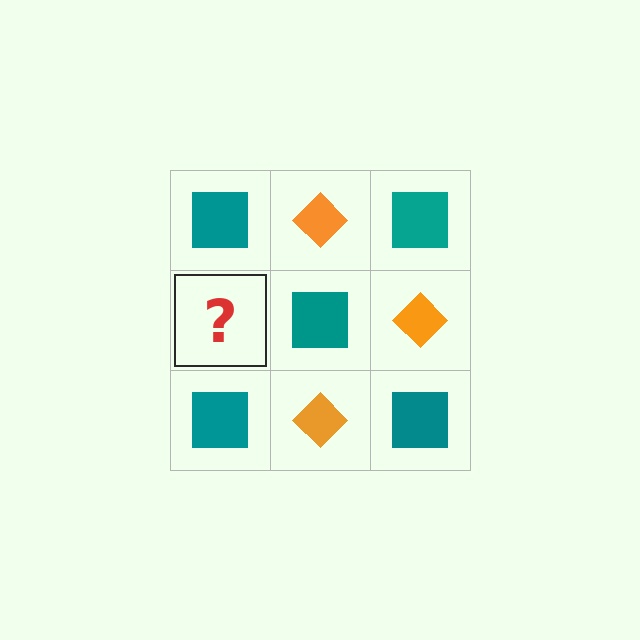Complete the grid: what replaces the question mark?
The question mark should be replaced with an orange diamond.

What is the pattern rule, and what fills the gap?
The rule is that it alternates teal square and orange diamond in a checkerboard pattern. The gap should be filled with an orange diamond.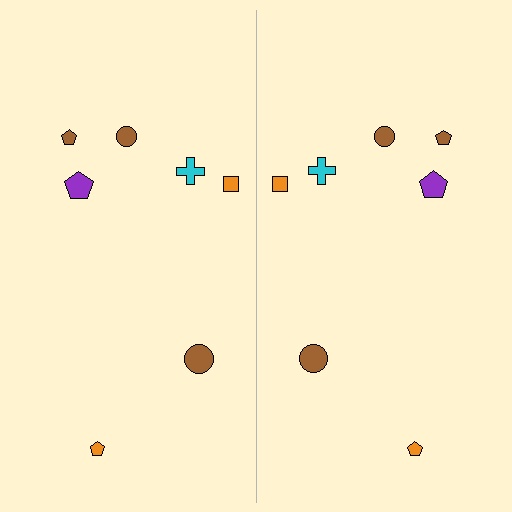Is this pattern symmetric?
Yes, this pattern has bilateral (reflection) symmetry.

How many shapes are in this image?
There are 14 shapes in this image.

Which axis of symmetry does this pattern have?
The pattern has a vertical axis of symmetry running through the center of the image.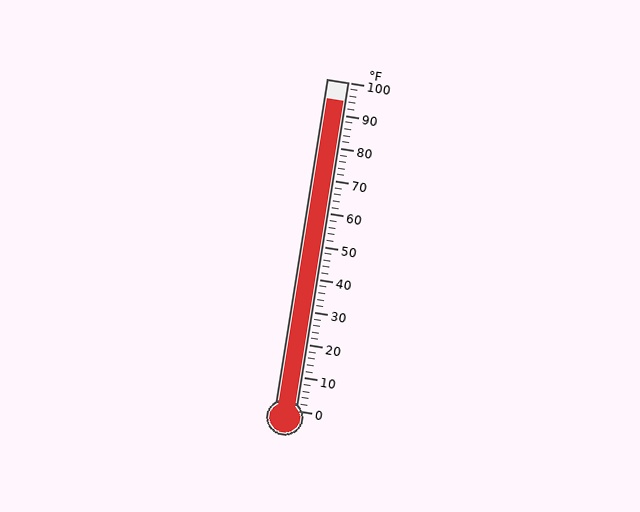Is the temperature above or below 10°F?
The temperature is above 10°F.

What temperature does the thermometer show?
The thermometer shows approximately 94°F.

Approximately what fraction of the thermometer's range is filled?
The thermometer is filled to approximately 95% of its range.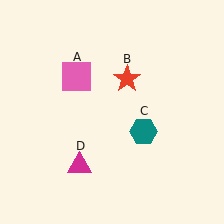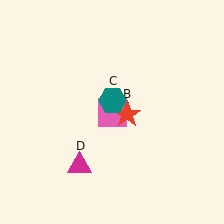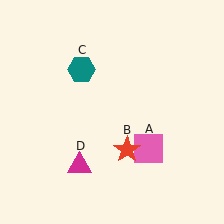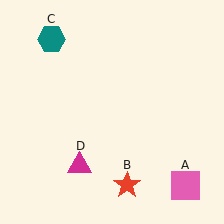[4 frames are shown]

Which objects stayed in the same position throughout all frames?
Magenta triangle (object D) remained stationary.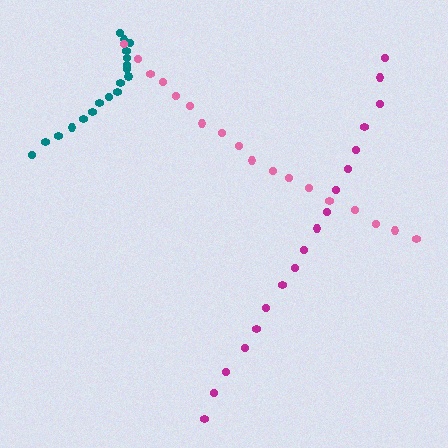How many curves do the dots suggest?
There are 3 distinct paths.